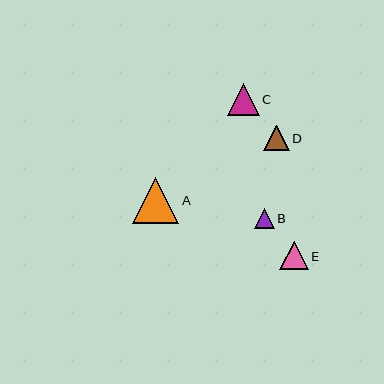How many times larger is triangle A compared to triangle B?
Triangle A is approximately 2.4 times the size of triangle B.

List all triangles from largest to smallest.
From largest to smallest: A, C, E, D, B.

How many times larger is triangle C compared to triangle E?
Triangle C is approximately 1.1 times the size of triangle E.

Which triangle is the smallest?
Triangle B is the smallest with a size of approximately 19 pixels.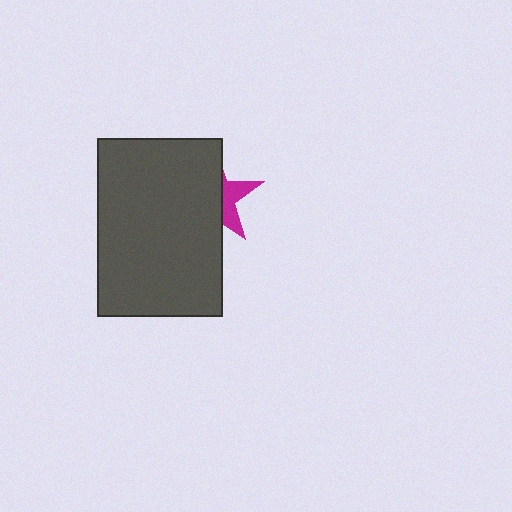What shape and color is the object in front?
The object in front is a dark gray rectangle.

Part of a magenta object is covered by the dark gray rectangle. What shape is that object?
It is a star.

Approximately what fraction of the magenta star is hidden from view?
Roughly 68% of the magenta star is hidden behind the dark gray rectangle.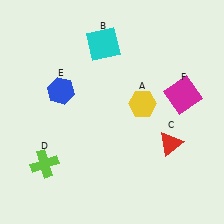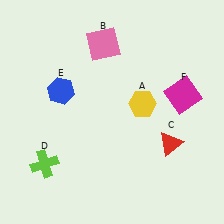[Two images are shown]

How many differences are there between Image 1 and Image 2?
There is 1 difference between the two images.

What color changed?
The square (B) changed from cyan in Image 1 to pink in Image 2.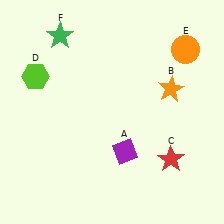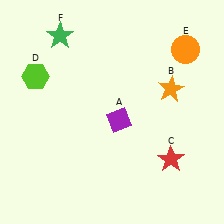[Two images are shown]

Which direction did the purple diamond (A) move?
The purple diamond (A) moved up.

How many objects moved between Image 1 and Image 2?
1 object moved between the two images.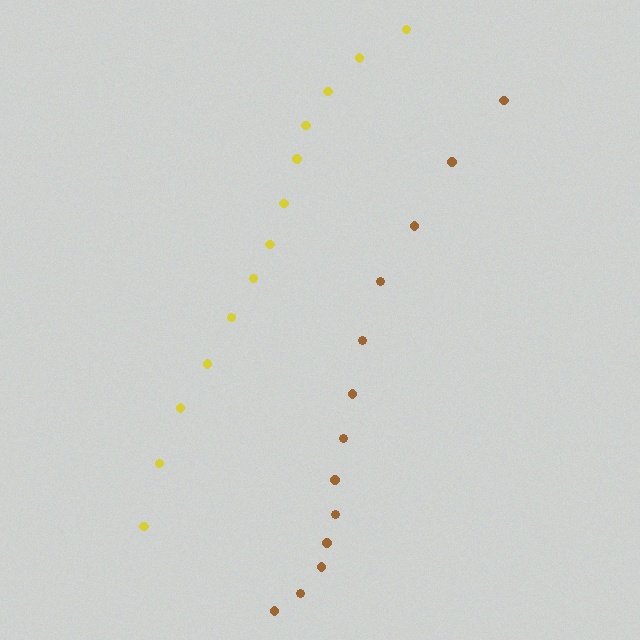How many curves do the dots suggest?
There are 2 distinct paths.